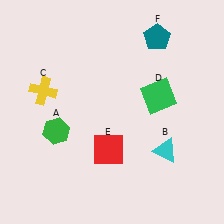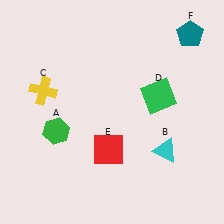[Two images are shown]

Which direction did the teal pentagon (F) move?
The teal pentagon (F) moved right.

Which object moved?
The teal pentagon (F) moved right.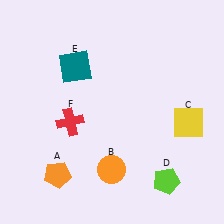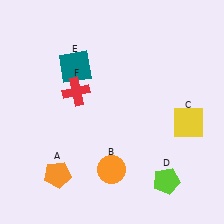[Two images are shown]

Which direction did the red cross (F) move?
The red cross (F) moved up.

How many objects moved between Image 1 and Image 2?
1 object moved between the two images.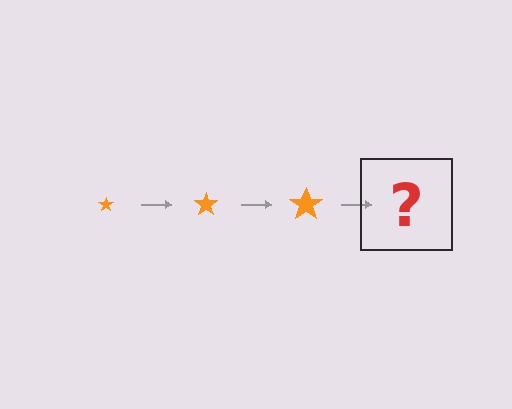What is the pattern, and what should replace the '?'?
The pattern is that the star gets progressively larger each step. The '?' should be an orange star, larger than the previous one.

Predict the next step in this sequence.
The next step is an orange star, larger than the previous one.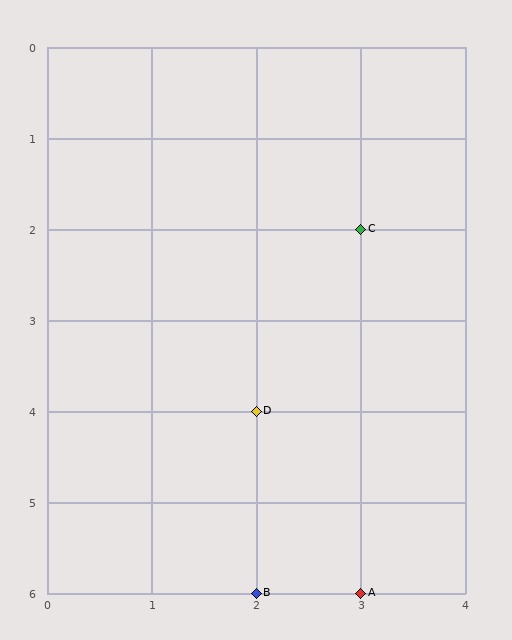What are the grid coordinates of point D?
Point D is at grid coordinates (2, 4).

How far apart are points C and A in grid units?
Points C and A are 4 rows apart.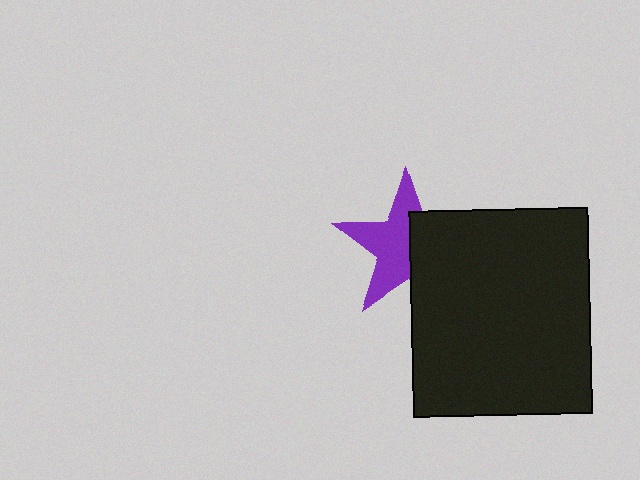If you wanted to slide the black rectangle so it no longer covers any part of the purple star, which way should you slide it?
Slide it right — that is the most direct way to separate the two shapes.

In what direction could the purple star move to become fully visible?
The purple star could move left. That would shift it out from behind the black rectangle entirely.